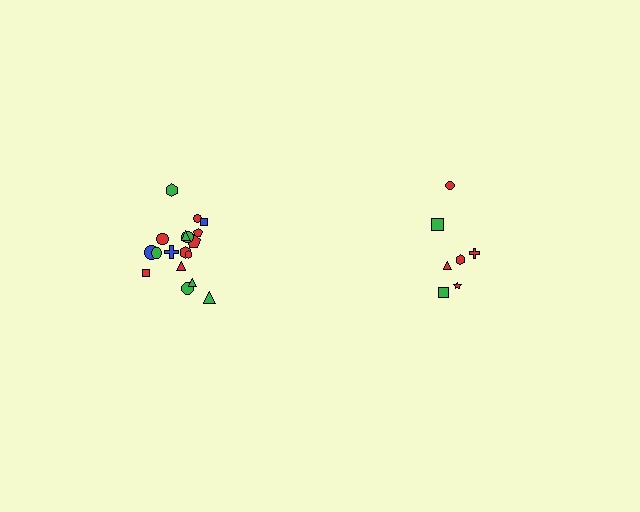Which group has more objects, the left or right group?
The left group.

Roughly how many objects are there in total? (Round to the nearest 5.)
Roughly 25 objects in total.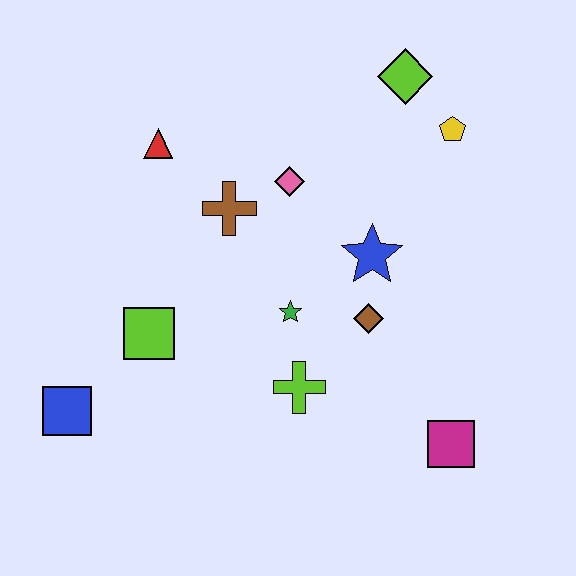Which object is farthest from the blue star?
The blue square is farthest from the blue star.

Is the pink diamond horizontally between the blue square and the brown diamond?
Yes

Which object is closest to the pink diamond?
The brown cross is closest to the pink diamond.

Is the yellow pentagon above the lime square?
Yes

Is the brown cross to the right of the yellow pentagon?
No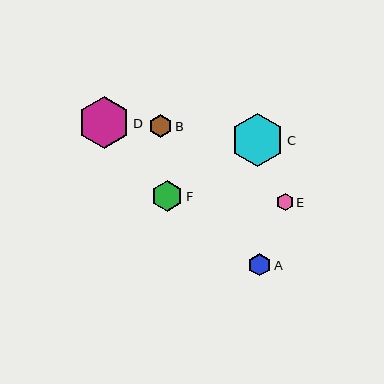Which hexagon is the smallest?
Hexagon E is the smallest with a size of approximately 17 pixels.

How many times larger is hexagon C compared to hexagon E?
Hexagon C is approximately 3.2 times the size of hexagon E.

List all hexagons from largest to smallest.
From largest to smallest: C, D, F, B, A, E.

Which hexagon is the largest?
Hexagon C is the largest with a size of approximately 54 pixels.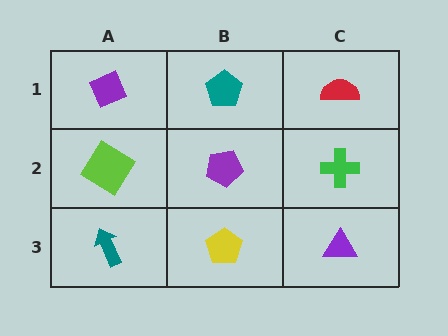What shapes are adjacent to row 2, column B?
A teal pentagon (row 1, column B), a yellow pentagon (row 3, column B), a lime diamond (row 2, column A), a green cross (row 2, column C).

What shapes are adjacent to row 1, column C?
A green cross (row 2, column C), a teal pentagon (row 1, column B).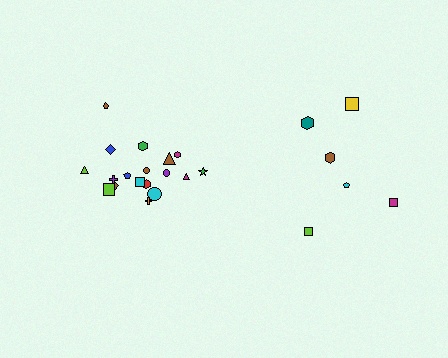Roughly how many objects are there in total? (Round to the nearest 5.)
Roughly 25 objects in total.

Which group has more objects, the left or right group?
The left group.